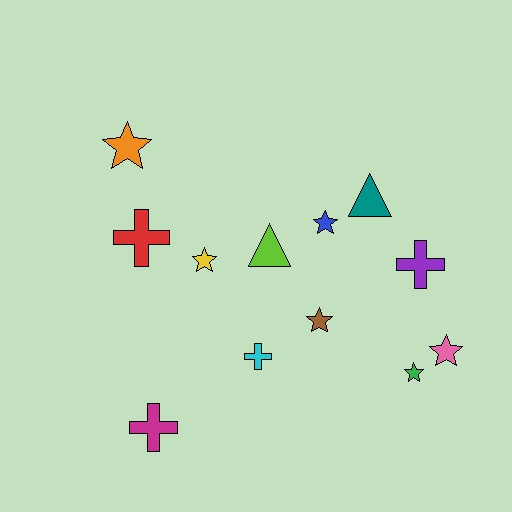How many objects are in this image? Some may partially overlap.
There are 12 objects.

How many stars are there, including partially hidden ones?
There are 6 stars.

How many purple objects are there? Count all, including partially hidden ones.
There is 1 purple object.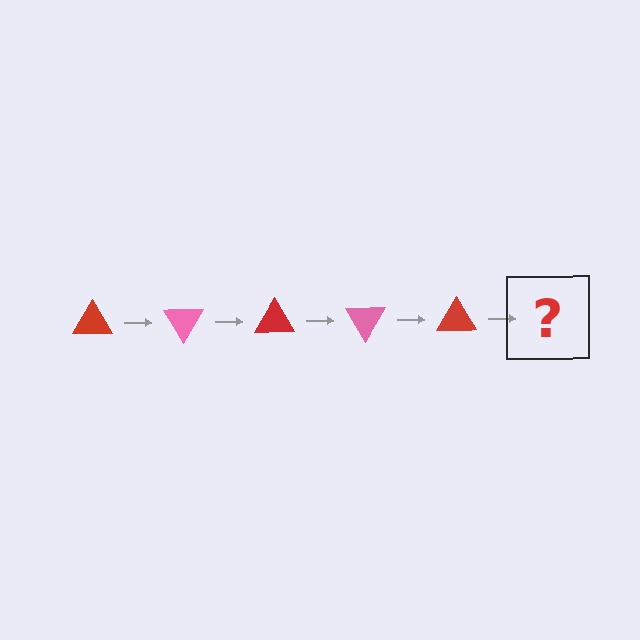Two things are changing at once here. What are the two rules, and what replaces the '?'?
The two rules are that it rotates 60 degrees each step and the color cycles through red and pink. The '?' should be a pink triangle, rotated 300 degrees from the start.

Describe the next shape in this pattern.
It should be a pink triangle, rotated 300 degrees from the start.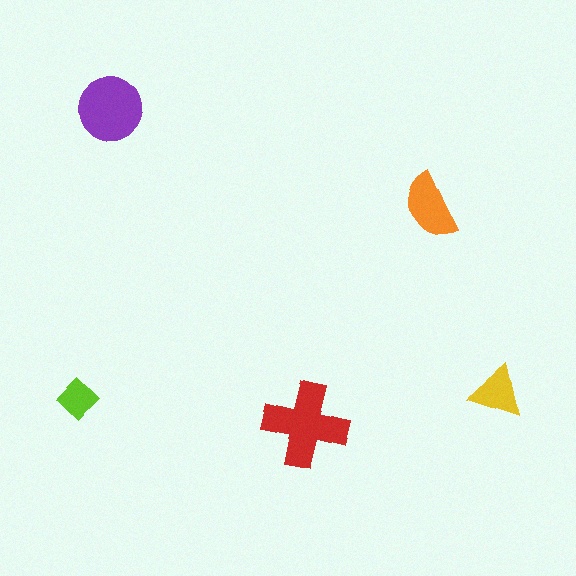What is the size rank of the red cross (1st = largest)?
1st.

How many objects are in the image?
There are 5 objects in the image.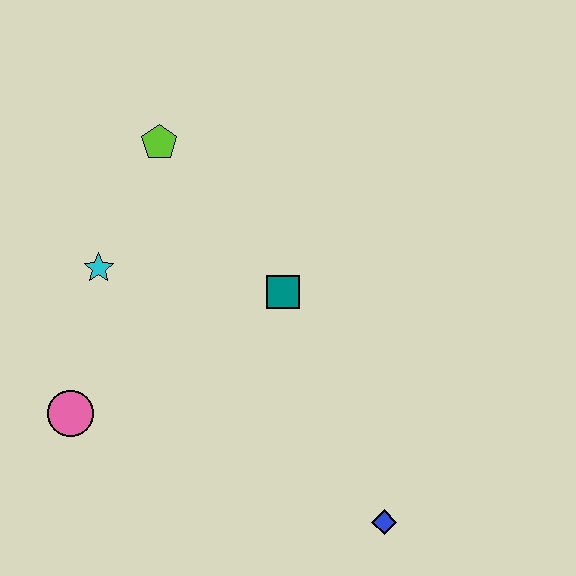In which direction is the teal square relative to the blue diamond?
The teal square is above the blue diamond.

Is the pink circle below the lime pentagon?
Yes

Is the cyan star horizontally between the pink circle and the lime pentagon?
Yes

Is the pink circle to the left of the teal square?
Yes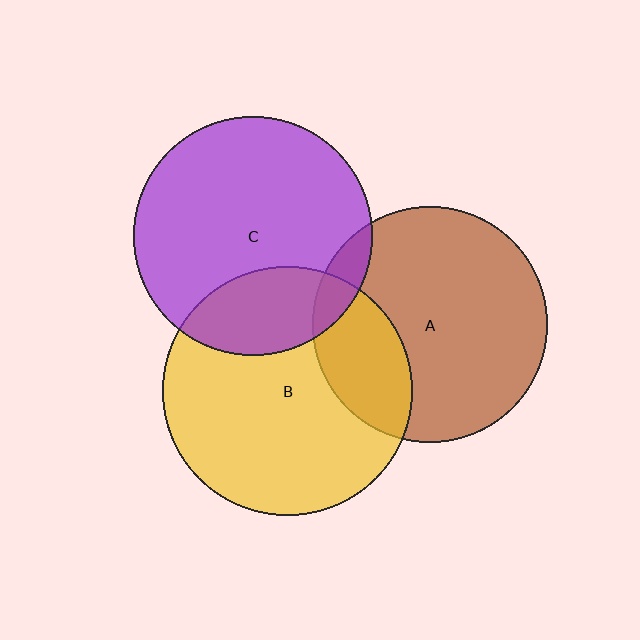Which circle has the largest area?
Circle B (yellow).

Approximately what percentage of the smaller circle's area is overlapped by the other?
Approximately 25%.